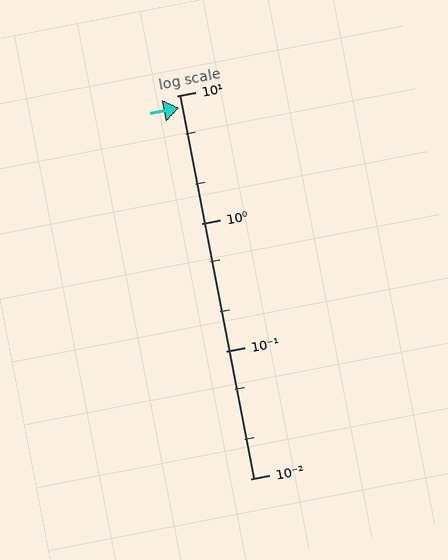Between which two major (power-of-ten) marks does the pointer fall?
The pointer is between 1 and 10.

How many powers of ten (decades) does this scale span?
The scale spans 3 decades, from 0.01 to 10.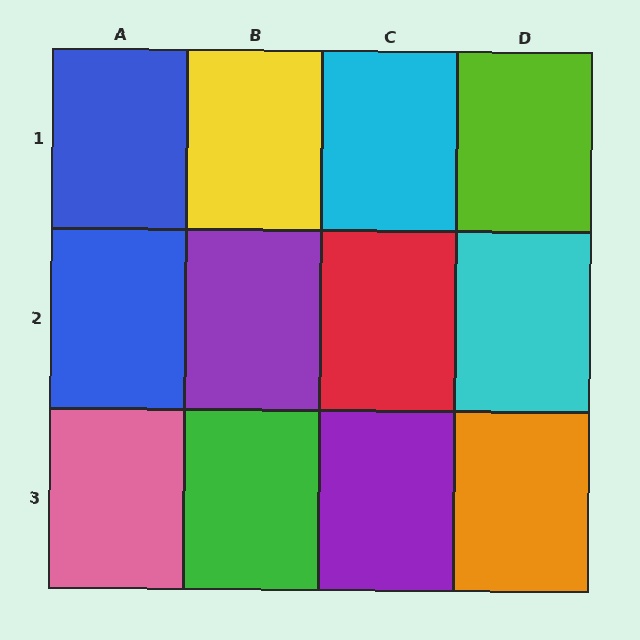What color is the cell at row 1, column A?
Blue.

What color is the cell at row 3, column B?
Green.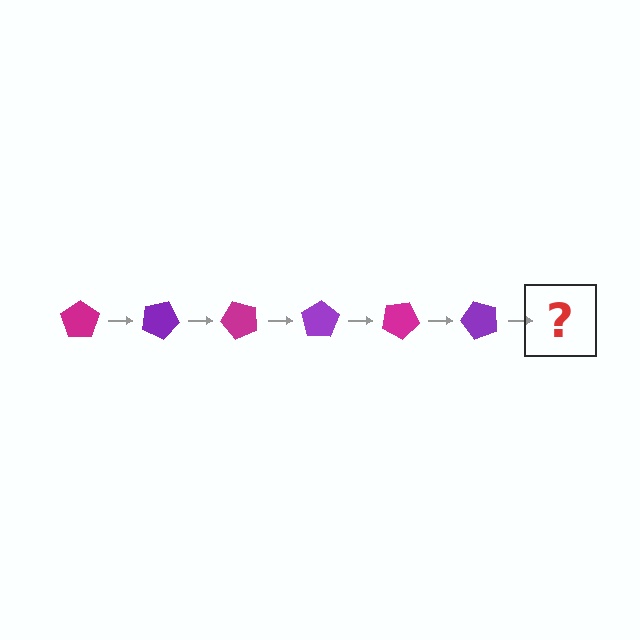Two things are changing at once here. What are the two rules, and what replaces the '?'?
The two rules are that it rotates 25 degrees each step and the color cycles through magenta and purple. The '?' should be a magenta pentagon, rotated 150 degrees from the start.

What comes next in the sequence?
The next element should be a magenta pentagon, rotated 150 degrees from the start.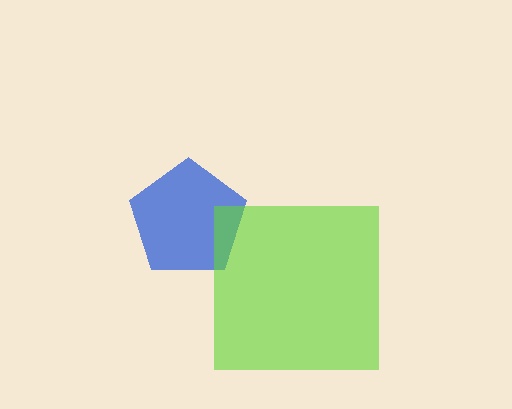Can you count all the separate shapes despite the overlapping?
Yes, there are 2 separate shapes.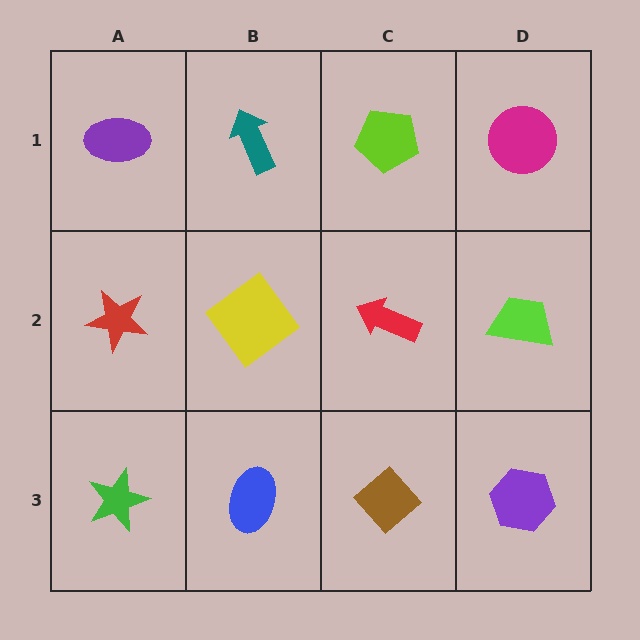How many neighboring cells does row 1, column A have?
2.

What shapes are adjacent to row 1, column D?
A lime trapezoid (row 2, column D), a lime pentagon (row 1, column C).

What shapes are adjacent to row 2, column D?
A magenta circle (row 1, column D), a purple hexagon (row 3, column D), a red arrow (row 2, column C).